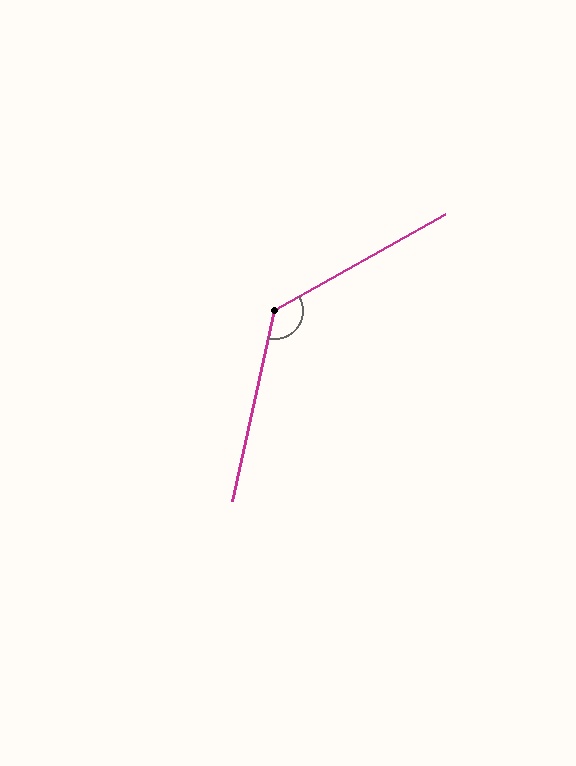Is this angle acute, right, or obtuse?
It is obtuse.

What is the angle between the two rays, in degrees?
Approximately 132 degrees.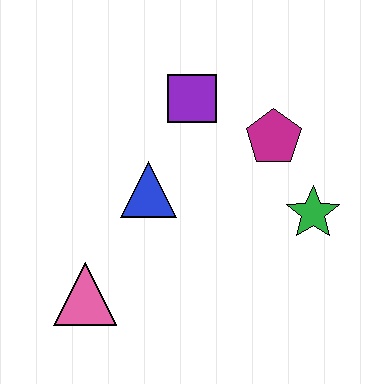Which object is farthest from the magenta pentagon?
The pink triangle is farthest from the magenta pentagon.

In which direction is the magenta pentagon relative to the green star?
The magenta pentagon is above the green star.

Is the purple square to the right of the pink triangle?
Yes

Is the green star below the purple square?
Yes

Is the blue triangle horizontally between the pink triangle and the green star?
Yes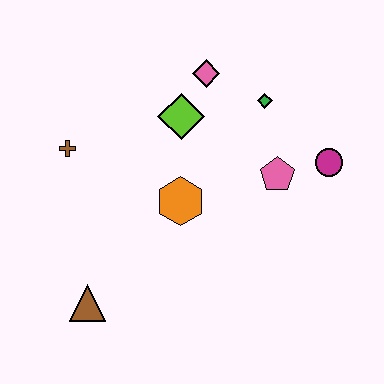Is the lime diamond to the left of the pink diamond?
Yes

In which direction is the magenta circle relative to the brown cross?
The magenta circle is to the right of the brown cross.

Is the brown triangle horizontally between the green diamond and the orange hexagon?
No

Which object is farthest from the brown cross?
The magenta circle is farthest from the brown cross.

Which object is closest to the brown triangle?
The orange hexagon is closest to the brown triangle.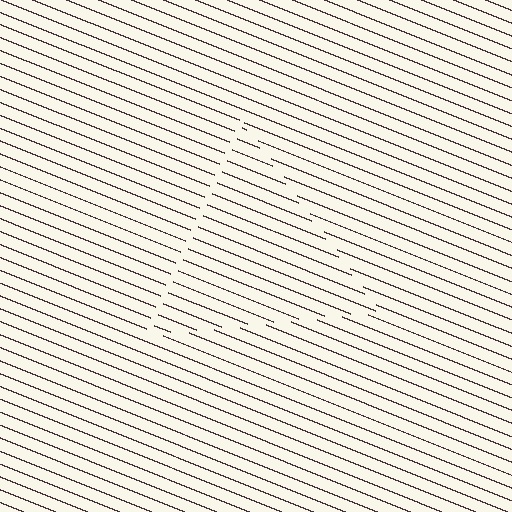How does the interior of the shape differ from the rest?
The interior of the shape contains the same grating, shifted by half a period — the contour is defined by the phase discontinuity where line-ends from the inner and outer gratings abut.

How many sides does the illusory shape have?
3 sides — the line-ends trace a triangle.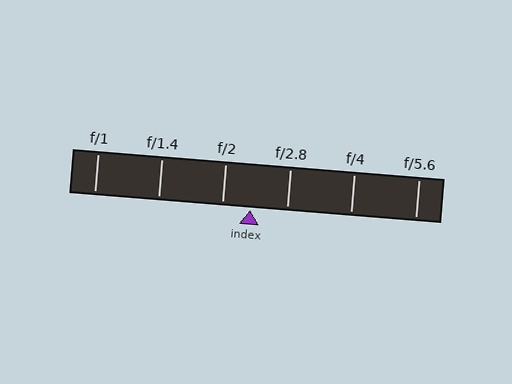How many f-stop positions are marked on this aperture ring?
There are 6 f-stop positions marked.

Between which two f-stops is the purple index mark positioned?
The index mark is between f/2 and f/2.8.